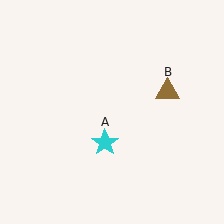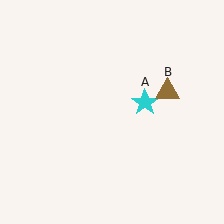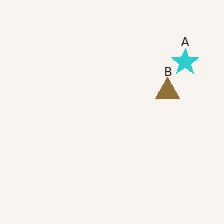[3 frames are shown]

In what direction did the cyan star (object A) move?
The cyan star (object A) moved up and to the right.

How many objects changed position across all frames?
1 object changed position: cyan star (object A).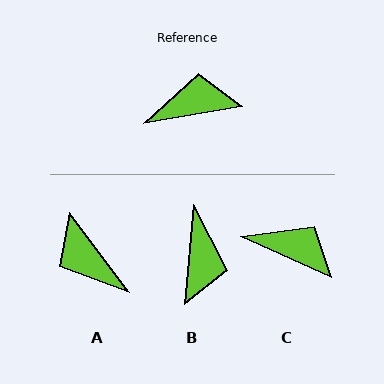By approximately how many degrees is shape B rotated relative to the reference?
Approximately 104 degrees clockwise.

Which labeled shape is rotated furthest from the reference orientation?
A, about 117 degrees away.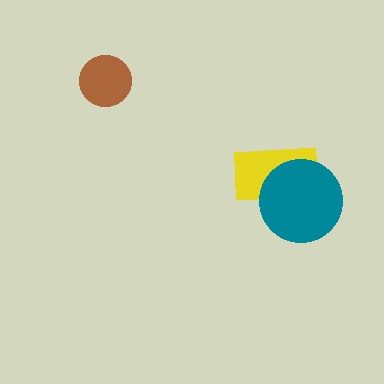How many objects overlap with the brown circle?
0 objects overlap with the brown circle.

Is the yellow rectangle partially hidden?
Yes, it is partially covered by another shape.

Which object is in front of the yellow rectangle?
The teal circle is in front of the yellow rectangle.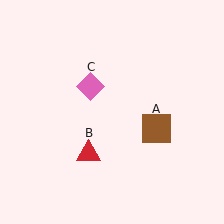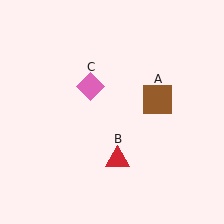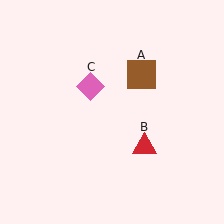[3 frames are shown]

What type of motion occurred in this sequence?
The brown square (object A), red triangle (object B) rotated counterclockwise around the center of the scene.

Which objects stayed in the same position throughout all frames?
Pink diamond (object C) remained stationary.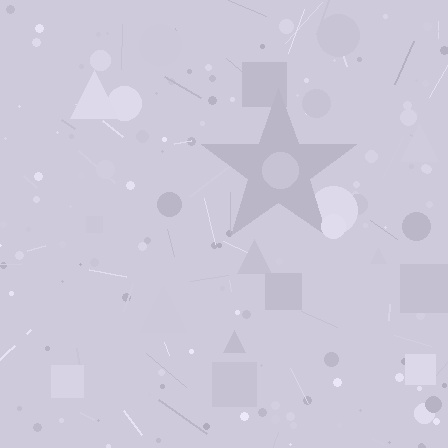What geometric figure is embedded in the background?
A star is embedded in the background.